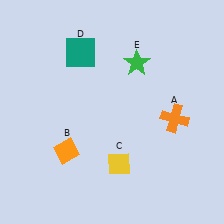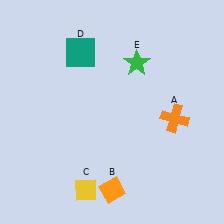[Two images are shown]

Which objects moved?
The objects that moved are: the orange diamond (B), the yellow diamond (C).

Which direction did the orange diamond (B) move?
The orange diamond (B) moved right.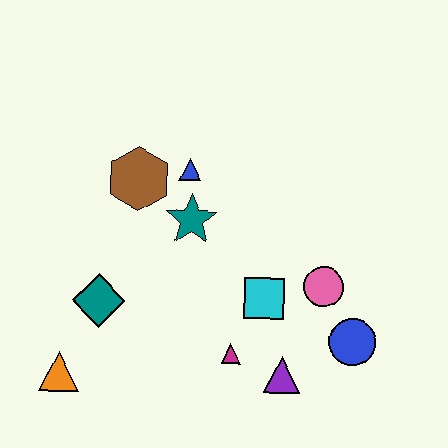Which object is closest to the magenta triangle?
The purple triangle is closest to the magenta triangle.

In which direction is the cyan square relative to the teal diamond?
The cyan square is to the right of the teal diamond.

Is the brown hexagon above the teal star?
Yes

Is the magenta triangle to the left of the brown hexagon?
No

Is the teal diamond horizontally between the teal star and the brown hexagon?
No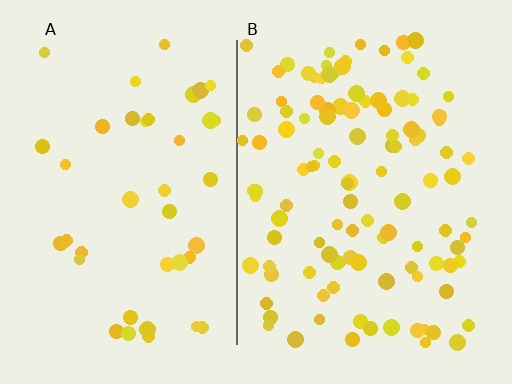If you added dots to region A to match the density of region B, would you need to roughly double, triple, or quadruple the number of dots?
Approximately triple.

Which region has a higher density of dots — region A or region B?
B (the right).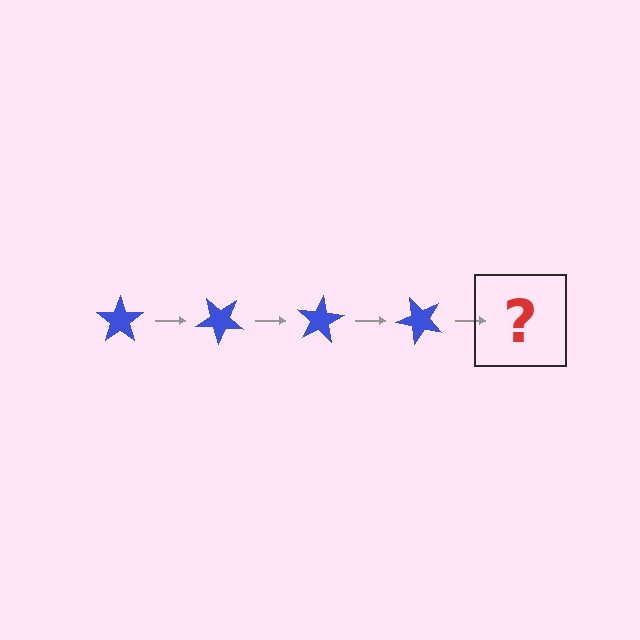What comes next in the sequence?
The next element should be a blue star rotated 160 degrees.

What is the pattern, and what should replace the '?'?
The pattern is that the star rotates 40 degrees each step. The '?' should be a blue star rotated 160 degrees.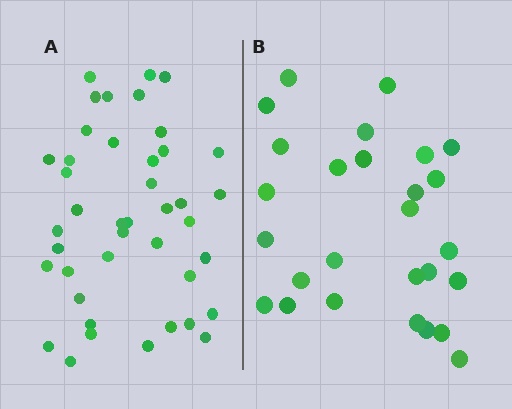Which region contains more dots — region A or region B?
Region A (the left region) has more dots.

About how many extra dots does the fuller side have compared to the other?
Region A has approximately 15 more dots than region B.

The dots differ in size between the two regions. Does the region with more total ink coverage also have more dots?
No. Region B has more total ink coverage because its dots are larger, but region A actually contains more individual dots. Total area can be misleading — the number of items is what matters here.